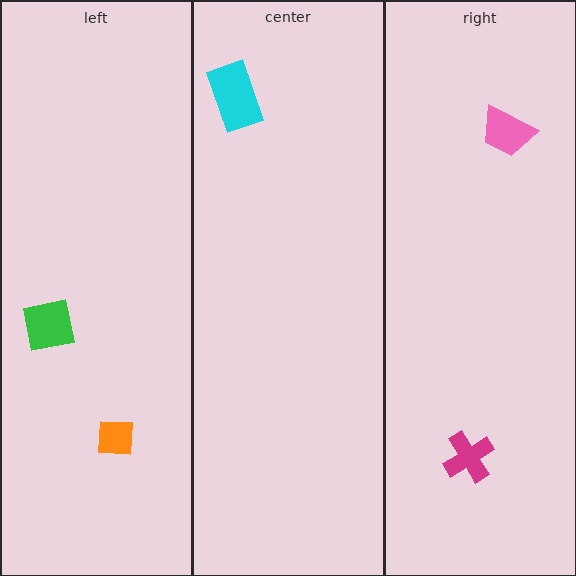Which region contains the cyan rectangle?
The center region.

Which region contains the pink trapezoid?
The right region.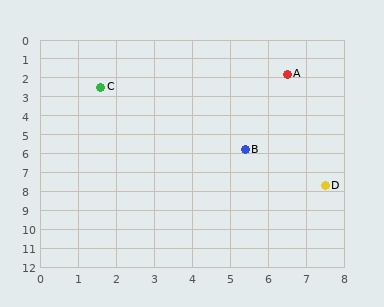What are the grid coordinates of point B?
Point B is at approximately (5.4, 5.8).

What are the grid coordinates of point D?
Point D is at approximately (7.5, 7.7).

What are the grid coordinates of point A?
Point A is at approximately (6.5, 1.8).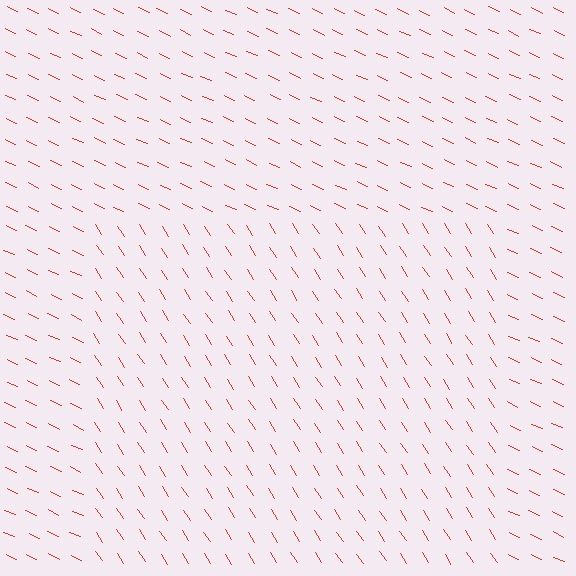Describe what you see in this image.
The image is filled with small red line segments. A rectangle region in the image has lines oriented differently from the surrounding lines, creating a visible texture boundary.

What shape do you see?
I see a rectangle.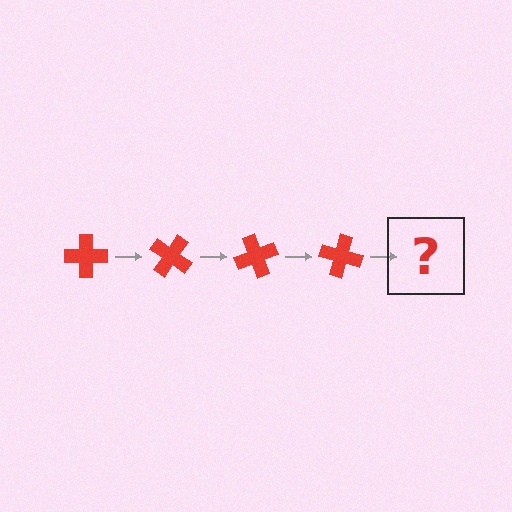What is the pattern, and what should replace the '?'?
The pattern is that the cross rotates 35 degrees each step. The '?' should be a red cross rotated 140 degrees.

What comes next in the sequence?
The next element should be a red cross rotated 140 degrees.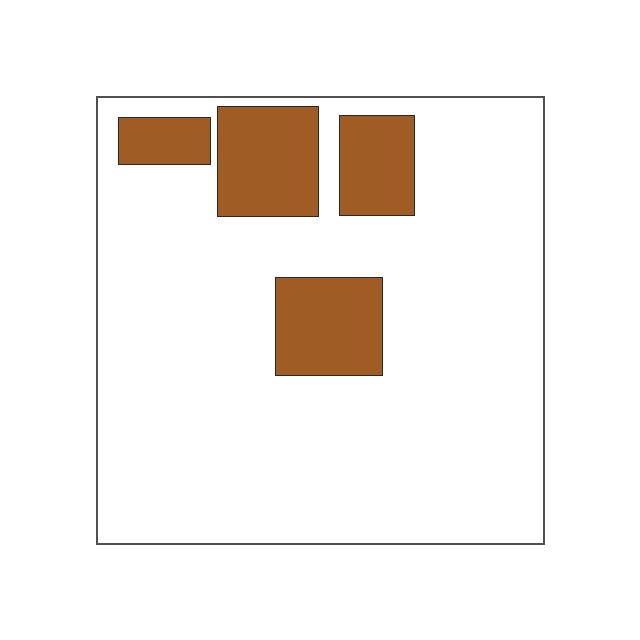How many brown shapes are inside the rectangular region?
4.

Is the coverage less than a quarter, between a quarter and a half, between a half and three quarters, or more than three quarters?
Less than a quarter.